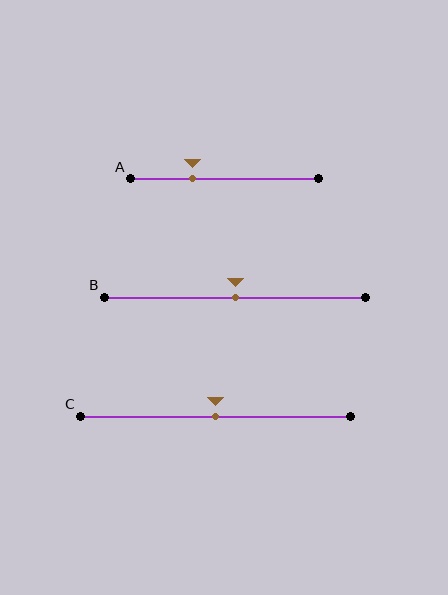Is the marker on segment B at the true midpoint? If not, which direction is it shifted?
Yes, the marker on segment B is at the true midpoint.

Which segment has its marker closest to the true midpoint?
Segment B has its marker closest to the true midpoint.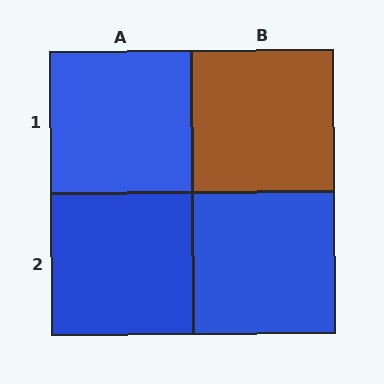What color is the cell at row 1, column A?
Blue.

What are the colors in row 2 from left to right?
Blue, blue.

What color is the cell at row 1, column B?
Brown.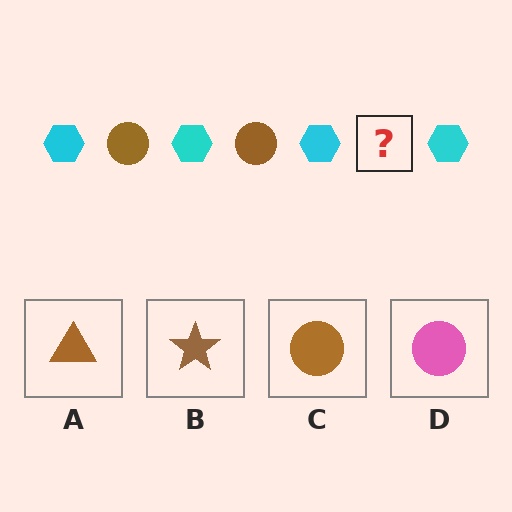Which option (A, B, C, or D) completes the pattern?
C.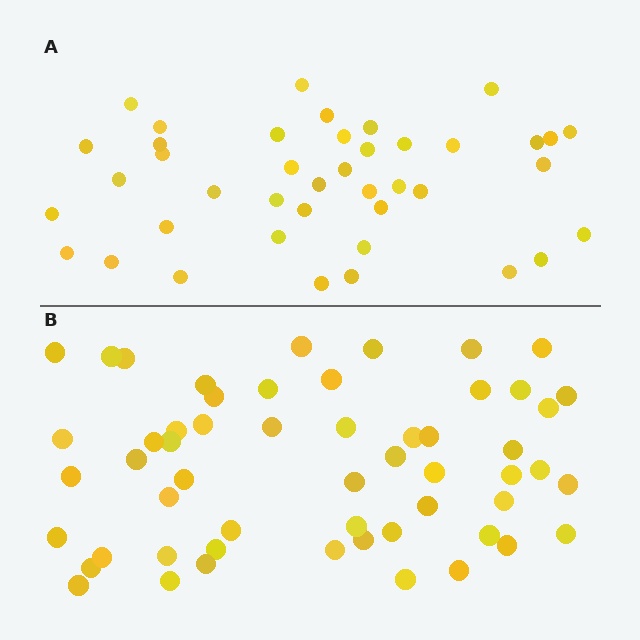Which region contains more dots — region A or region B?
Region B (the bottom region) has more dots.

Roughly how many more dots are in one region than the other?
Region B has approximately 15 more dots than region A.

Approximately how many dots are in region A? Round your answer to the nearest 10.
About 40 dots. (The exact count is 41, which rounds to 40.)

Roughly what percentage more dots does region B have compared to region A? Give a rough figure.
About 35% more.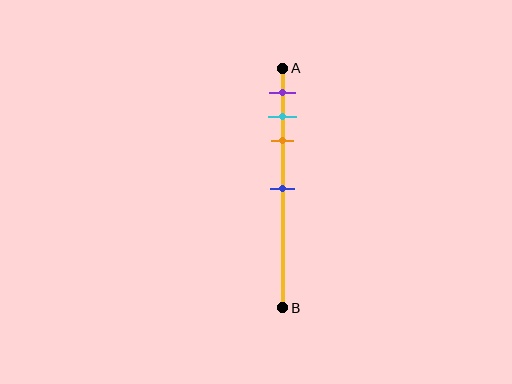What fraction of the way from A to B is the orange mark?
The orange mark is approximately 30% (0.3) of the way from A to B.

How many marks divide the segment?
There are 4 marks dividing the segment.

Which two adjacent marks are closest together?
The cyan and orange marks are the closest adjacent pair.